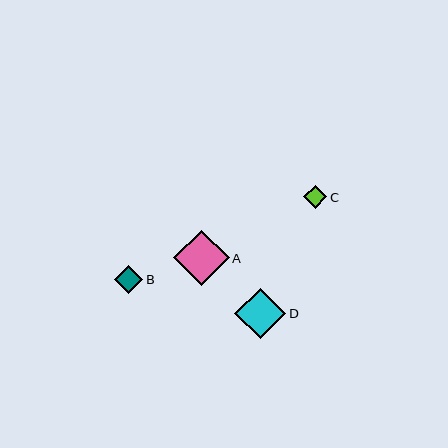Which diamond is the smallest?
Diamond C is the smallest with a size of approximately 23 pixels.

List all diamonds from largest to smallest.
From largest to smallest: A, D, B, C.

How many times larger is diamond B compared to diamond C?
Diamond B is approximately 1.2 times the size of diamond C.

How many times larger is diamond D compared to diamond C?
Diamond D is approximately 2.2 times the size of diamond C.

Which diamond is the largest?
Diamond A is the largest with a size of approximately 56 pixels.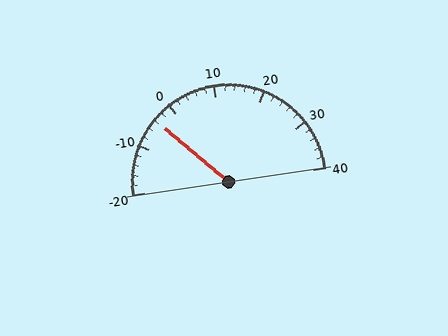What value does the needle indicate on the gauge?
The needle indicates approximately -4.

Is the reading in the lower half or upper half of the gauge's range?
The reading is in the lower half of the range (-20 to 40).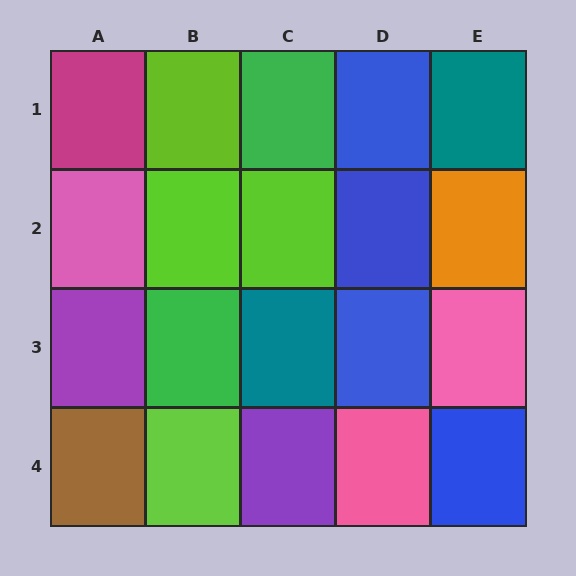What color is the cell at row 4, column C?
Purple.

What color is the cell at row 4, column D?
Pink.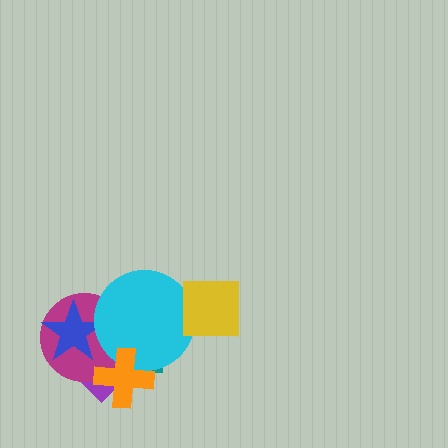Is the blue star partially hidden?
Yes, it is partially covered by another shape.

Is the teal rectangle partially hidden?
Yes, it is partially covered by another shape.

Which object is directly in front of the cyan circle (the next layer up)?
The orange cross is directly in front of the cyan circle.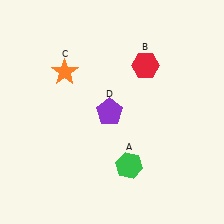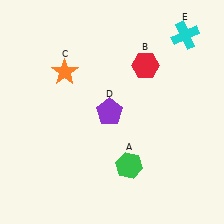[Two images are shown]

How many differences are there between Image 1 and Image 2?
There is 1 difference between the two images.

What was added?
A cyan cross (E) was added in Image 2.